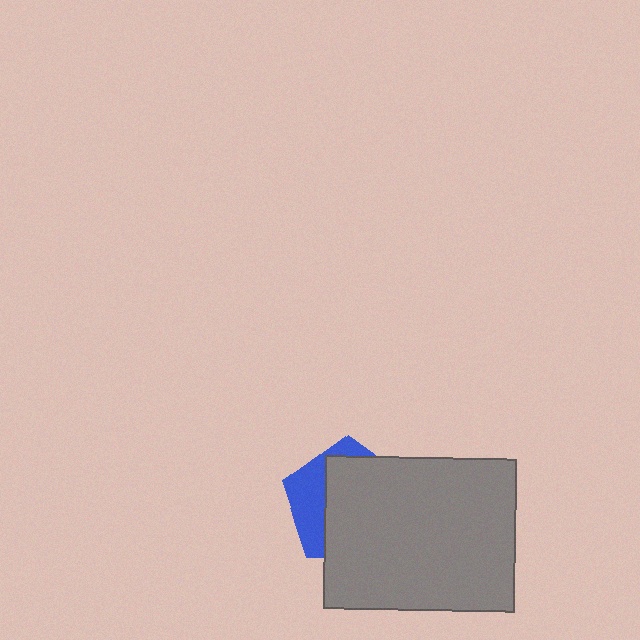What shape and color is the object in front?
The object in front is a gray rectangle.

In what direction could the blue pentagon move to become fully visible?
The blue pentagon could move toward the upper-left. That would shift it out from behind the gray rectangle entirely.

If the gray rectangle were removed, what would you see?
You would see the complete blue pentagon.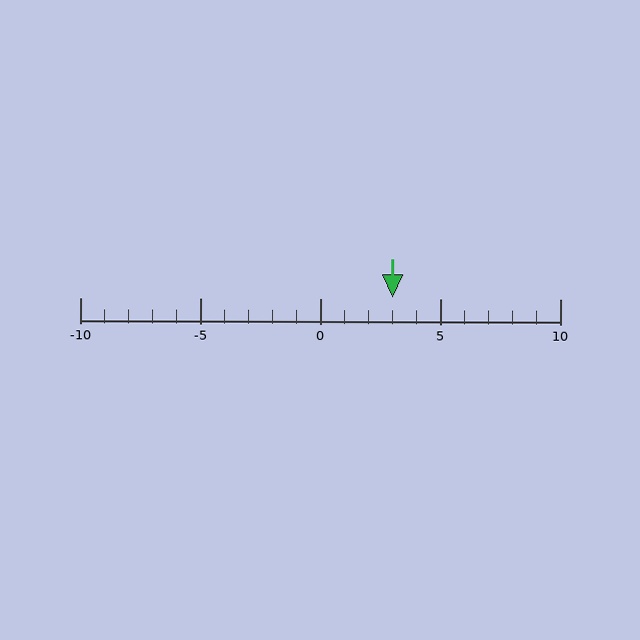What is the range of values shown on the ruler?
The ruler shows values from -10 to 10.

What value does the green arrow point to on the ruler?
The green arrow points to approximately 3.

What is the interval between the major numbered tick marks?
The major tick marks are spaced 5 units apart.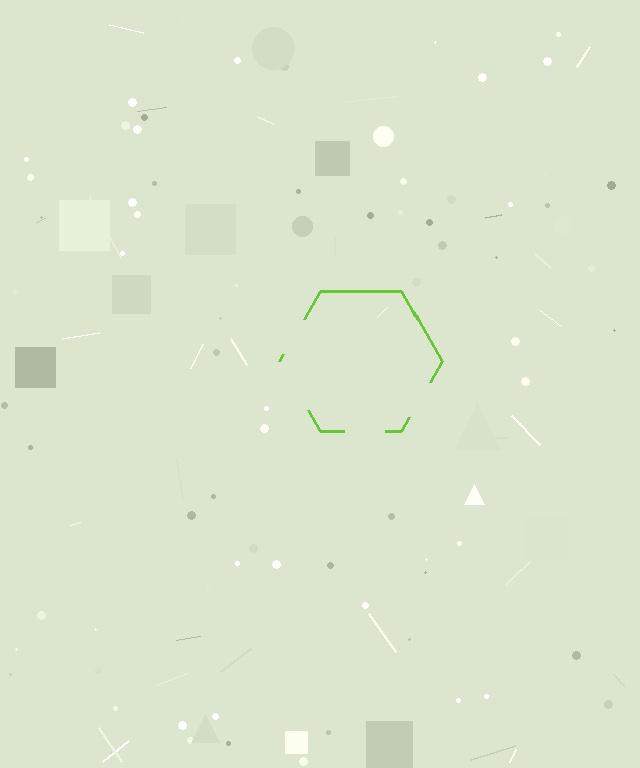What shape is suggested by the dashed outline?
The dashed outline suggests a hexagon.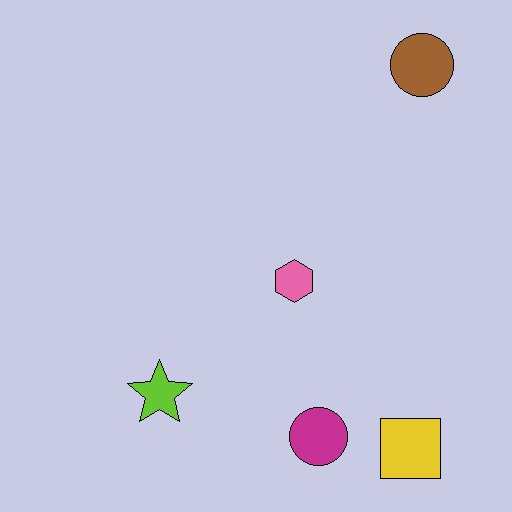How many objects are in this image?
There are 5 objects.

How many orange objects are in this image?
There are no orange objects.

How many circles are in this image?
There are 2 circles.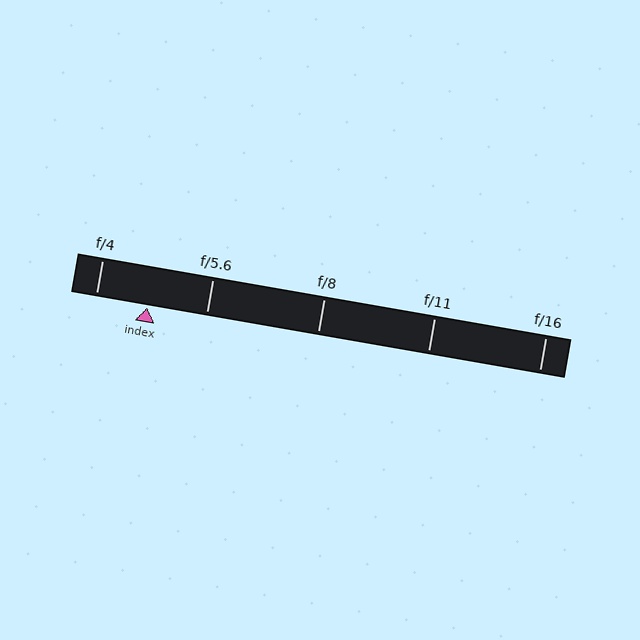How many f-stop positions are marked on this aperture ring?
There are 5 f-stop positions marked.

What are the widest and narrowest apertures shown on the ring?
The widest aperture shown is f/4 and the narrowest is f/16.